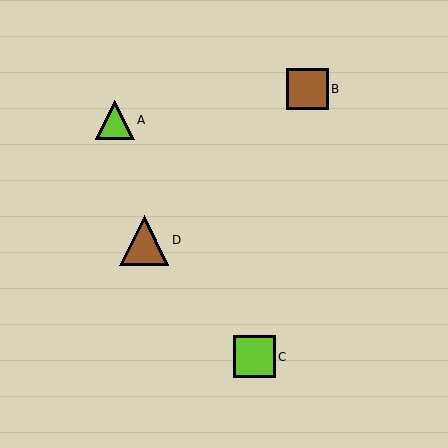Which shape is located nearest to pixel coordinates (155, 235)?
The brown triangle (labeled D) at (144, 240) is nearest to that location.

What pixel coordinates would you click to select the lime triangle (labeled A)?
Click at (115, 120) to select the lime triangle A.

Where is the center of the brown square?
The center of the brown square is at (307, 89).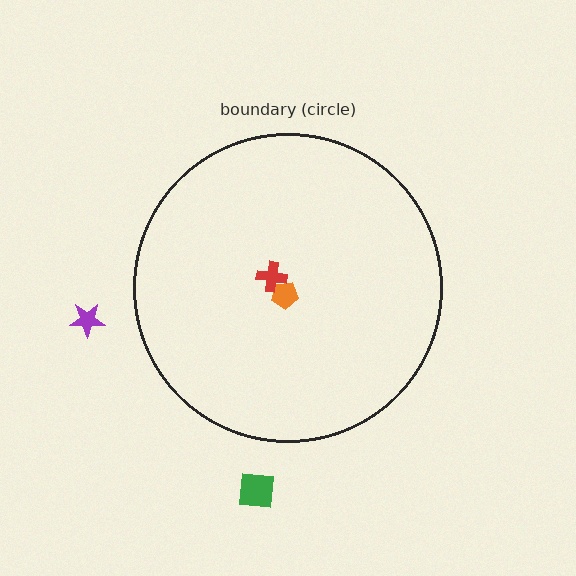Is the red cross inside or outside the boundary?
Inside.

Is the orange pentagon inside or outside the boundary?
Inside.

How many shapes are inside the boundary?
2 inside, 2 outside.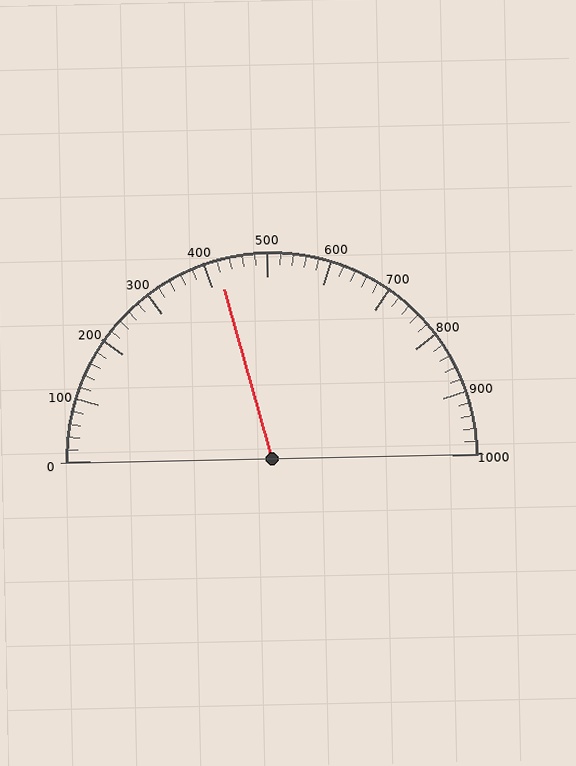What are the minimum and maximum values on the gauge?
The gauge ranges from 0 to 1000.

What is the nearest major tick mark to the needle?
The nearest major tick mark is 400.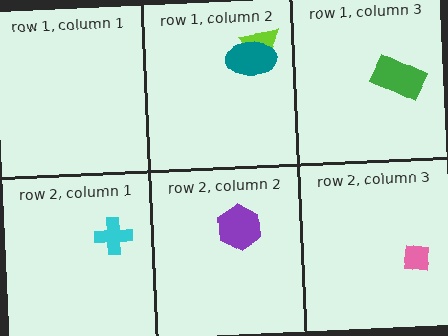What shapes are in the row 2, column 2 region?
The purple hexagon.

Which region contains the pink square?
The row 2, column 3 region.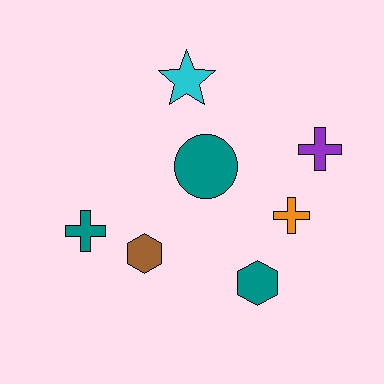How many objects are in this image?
There are 7 objects.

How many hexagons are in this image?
There are 2 hexagons.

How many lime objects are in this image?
There are no lime objects.